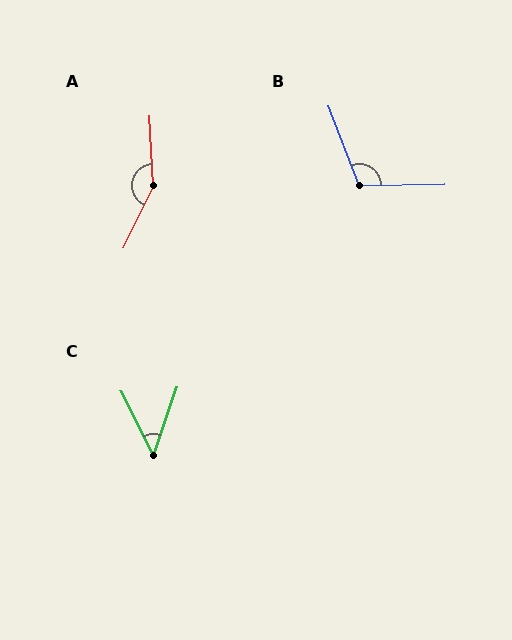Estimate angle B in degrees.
Approximately 110 degrees.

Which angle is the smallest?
C, at approximately 46 degrees.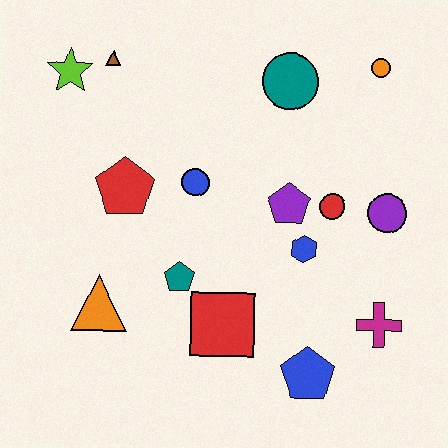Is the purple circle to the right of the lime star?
Yes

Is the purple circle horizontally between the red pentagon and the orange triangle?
No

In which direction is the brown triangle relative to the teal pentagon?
The brown triangle is above the teal pentagon.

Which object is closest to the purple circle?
The red circle is closest to the purple circle.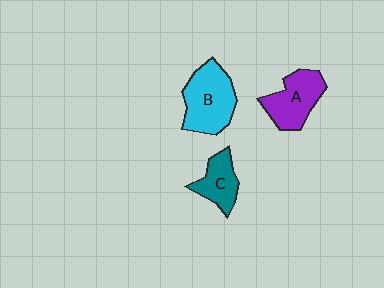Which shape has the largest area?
Shape B (cyan).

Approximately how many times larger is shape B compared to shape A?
Approximately 1.2 times.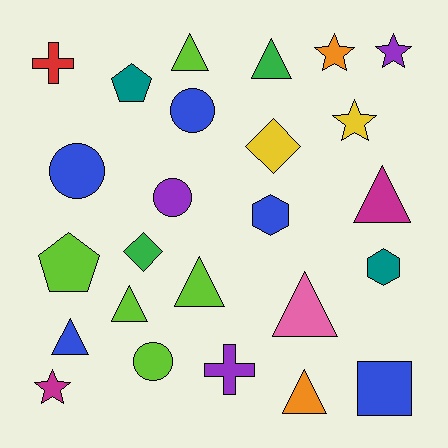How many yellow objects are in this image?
There are 2 yellow objects.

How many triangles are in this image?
There are 8 triangles.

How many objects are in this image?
There are 25 objects.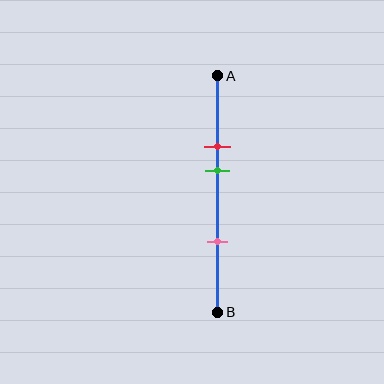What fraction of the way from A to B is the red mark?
The red mark is approximately 30% (0.3) of the way from A to B.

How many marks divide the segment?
There are 3 marks dividing the segment.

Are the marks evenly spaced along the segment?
No, the marks are not evenly spaced.